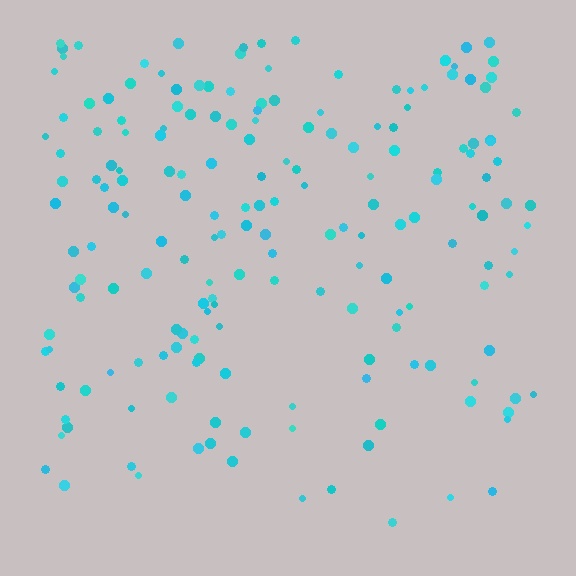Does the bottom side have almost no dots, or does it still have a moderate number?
Still a moderate number, just noticeably fewer than the top.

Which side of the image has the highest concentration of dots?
The top.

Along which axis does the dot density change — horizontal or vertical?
Vertical.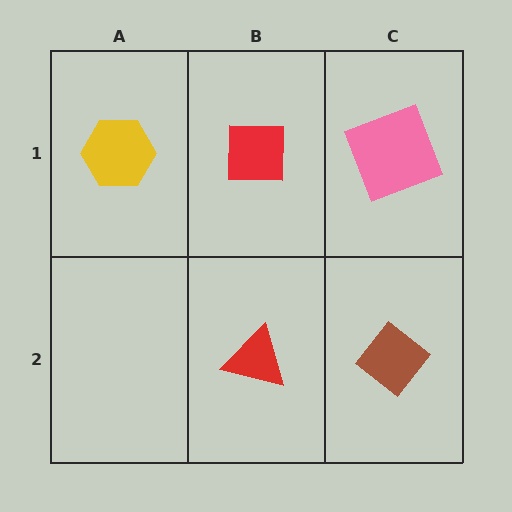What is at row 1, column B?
A red square.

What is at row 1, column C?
A pink square.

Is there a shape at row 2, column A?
No, that cell is empty.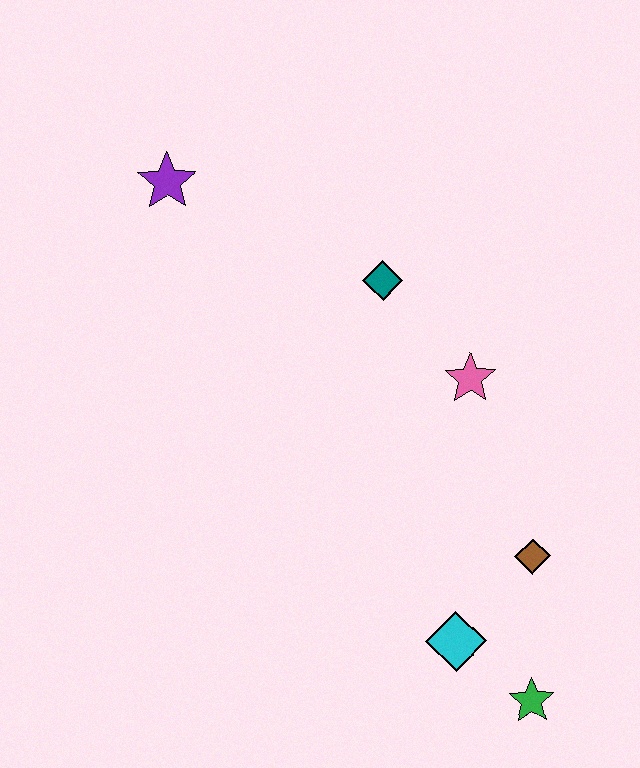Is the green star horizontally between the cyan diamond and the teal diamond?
No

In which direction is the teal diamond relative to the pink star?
The teal diamond is above the pink star.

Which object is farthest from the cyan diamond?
The purple star is farthest from the cyan diamond.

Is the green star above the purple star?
No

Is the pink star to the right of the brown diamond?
No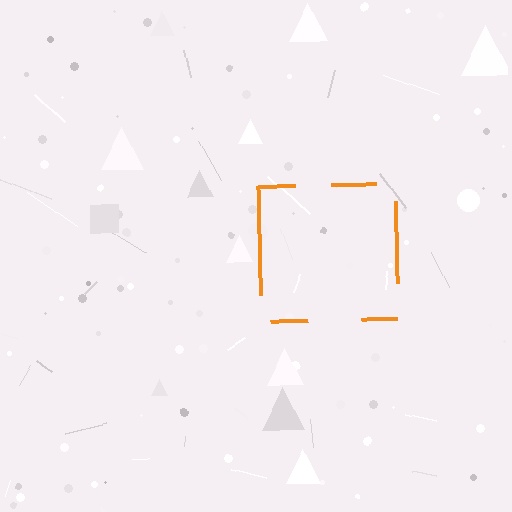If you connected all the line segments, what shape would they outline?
They would outline a square.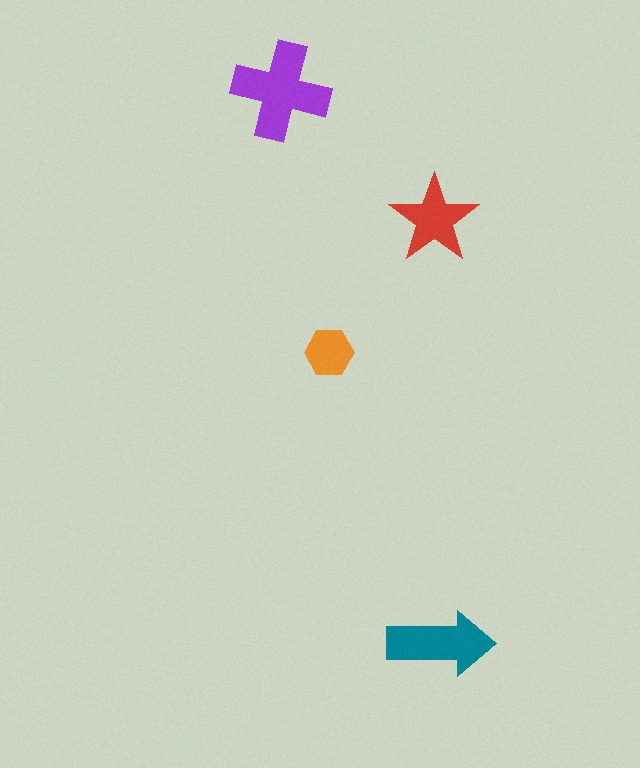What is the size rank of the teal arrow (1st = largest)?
2nd.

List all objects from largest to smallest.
The purple cross, the teal arrow, the red star, the orange hexagon.